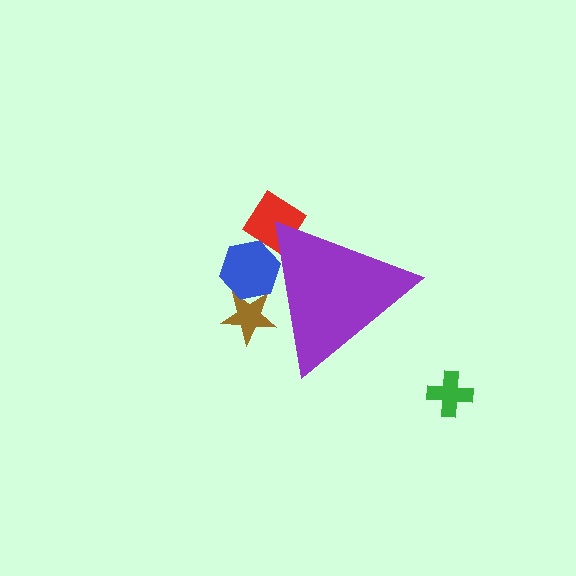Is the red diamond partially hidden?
Yes, the red diamond is partially hidden behind the purple triangle.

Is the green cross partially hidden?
No, the green cross is fully visible.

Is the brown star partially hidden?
Yes, the brown star is partially hidden behind the purple triangle.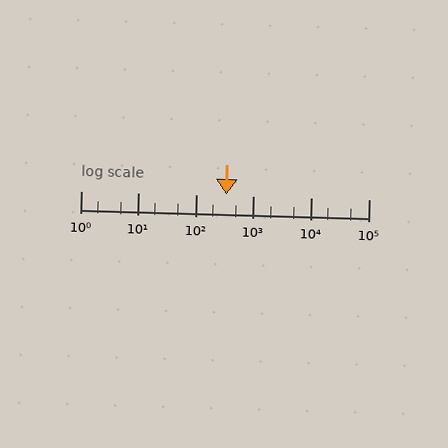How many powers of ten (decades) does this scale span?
The scale spans 5 decades, from 1 to 100000.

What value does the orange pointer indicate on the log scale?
The pointer indicates approximately 330.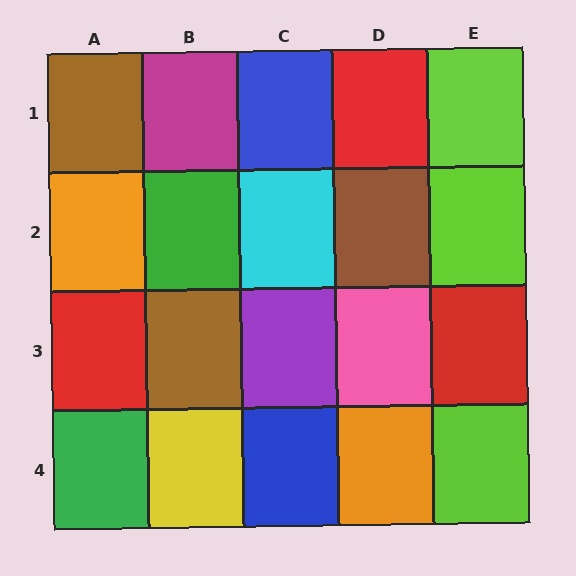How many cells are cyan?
1 cell is cyan.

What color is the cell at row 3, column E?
Red.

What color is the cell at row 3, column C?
Purple.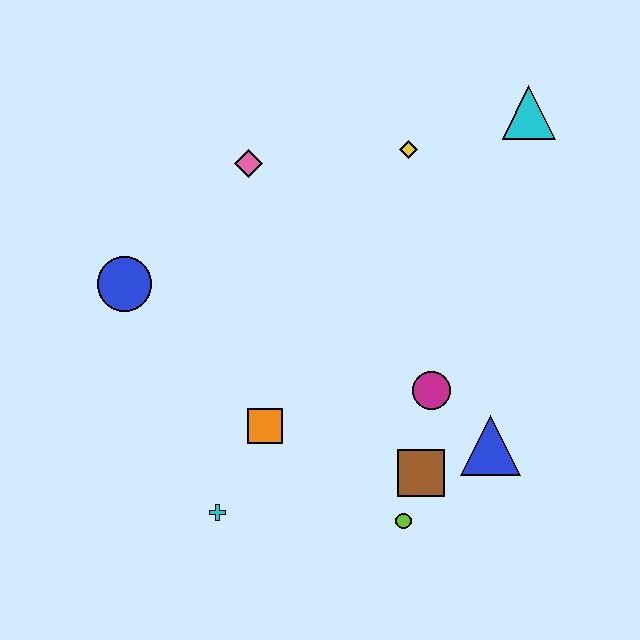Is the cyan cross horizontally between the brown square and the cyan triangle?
No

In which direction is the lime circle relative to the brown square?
The lime circle is below the brown square.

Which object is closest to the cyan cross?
The orange square is closest to the cyan cross.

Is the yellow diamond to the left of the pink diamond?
No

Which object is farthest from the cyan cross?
The cyan triangle is farthest from the cyan cross.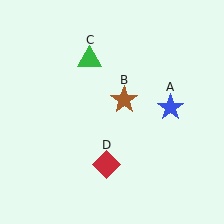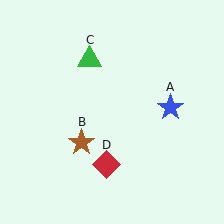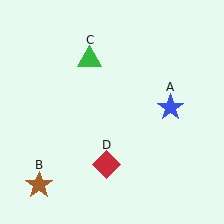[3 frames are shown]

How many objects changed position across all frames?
1 object changed position: brown star (object B).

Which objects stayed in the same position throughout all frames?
Blue star (object A) and green triangle (object C) and red diamond (object D) remained stationary.